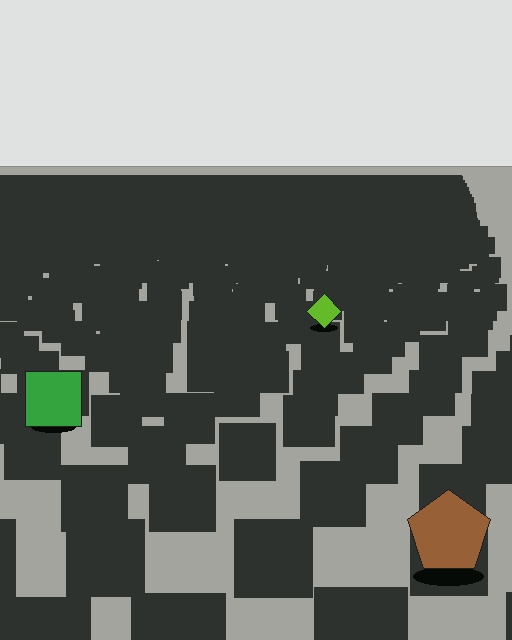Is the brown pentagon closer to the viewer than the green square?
Yes. The brown pentagon is closer — you can tell from the texture gradient: the ground texture is coarser near it.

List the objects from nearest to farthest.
From nearest to farthest: the brown pentagon, the green square, the lime diamond.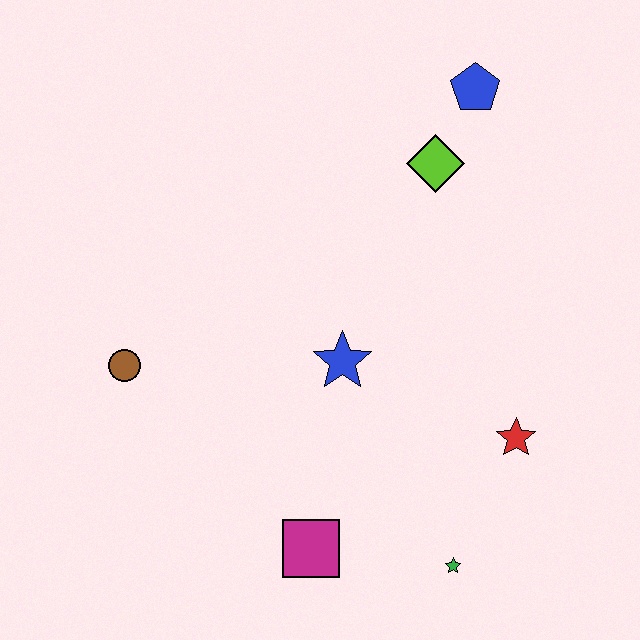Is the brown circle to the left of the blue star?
Yes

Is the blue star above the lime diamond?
No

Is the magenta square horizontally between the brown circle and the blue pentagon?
Yes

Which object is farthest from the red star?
The brown circle is farthest from the red star.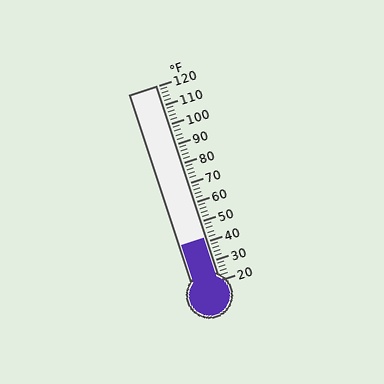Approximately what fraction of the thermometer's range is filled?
The thermometer is filled to approximately 20% of its range.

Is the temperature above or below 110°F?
The temperature is below 110°F.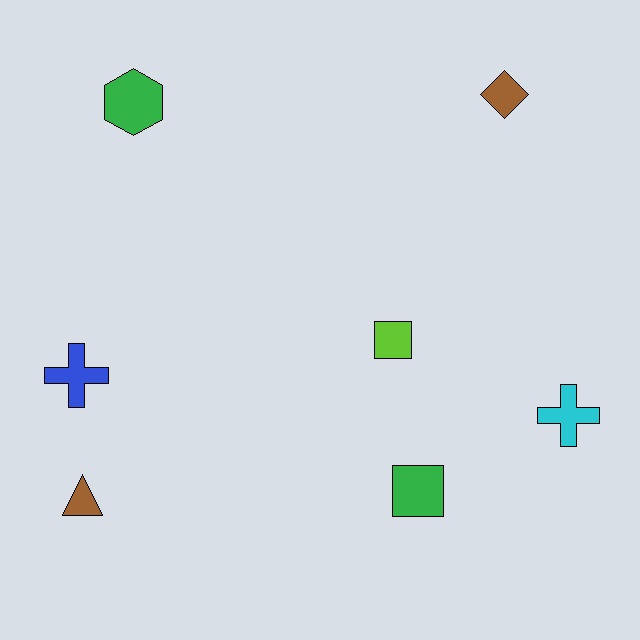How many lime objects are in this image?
There is 1 lime object.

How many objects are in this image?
There are 7 objects.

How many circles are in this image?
There are no circles.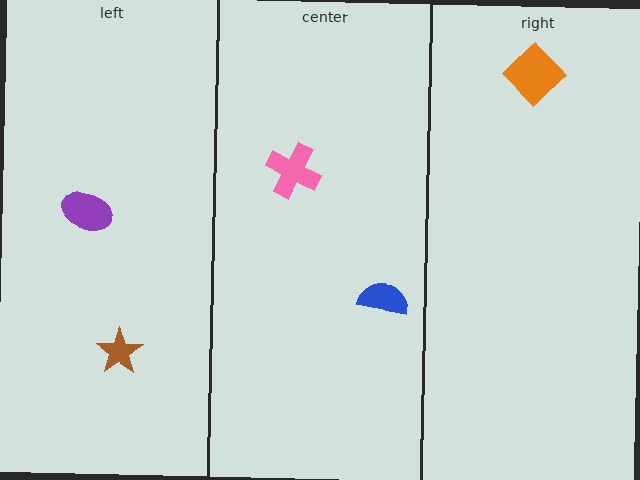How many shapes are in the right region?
1.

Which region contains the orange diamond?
The right region.